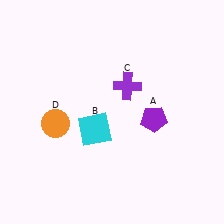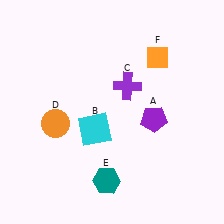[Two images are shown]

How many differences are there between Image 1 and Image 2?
There are 2 differences between the two images.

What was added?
A teal hexagon (E), an orange diamond (F) were added in Image 2.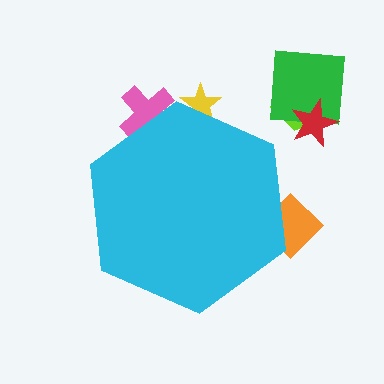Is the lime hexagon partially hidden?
No, the lime hexagon is fully visible.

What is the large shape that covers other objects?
A cyan hexagon.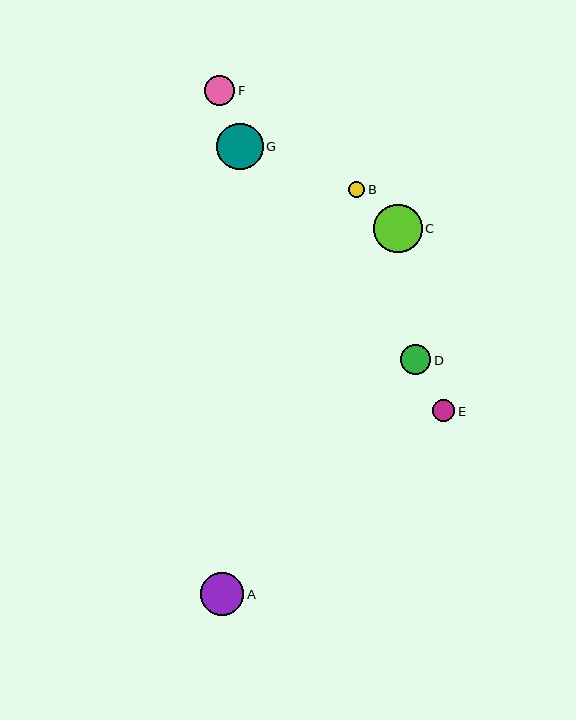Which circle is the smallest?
Circle B is the smallest with a size of approximately 16 pixels.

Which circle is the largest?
Circle C is the largest with a size of approximately 48 pixels.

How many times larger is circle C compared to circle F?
Circle C is approximately 1.6 times the size of circle F.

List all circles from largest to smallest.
From largest to smallest: C, G, A, F, D, E, B.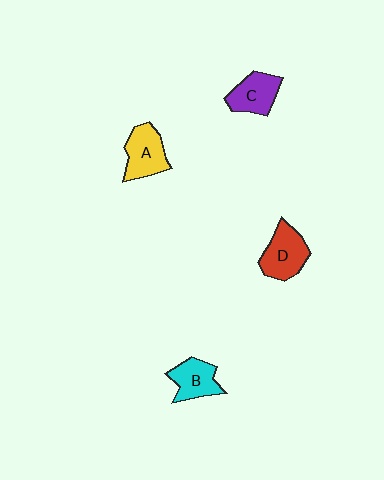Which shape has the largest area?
Shape D (red).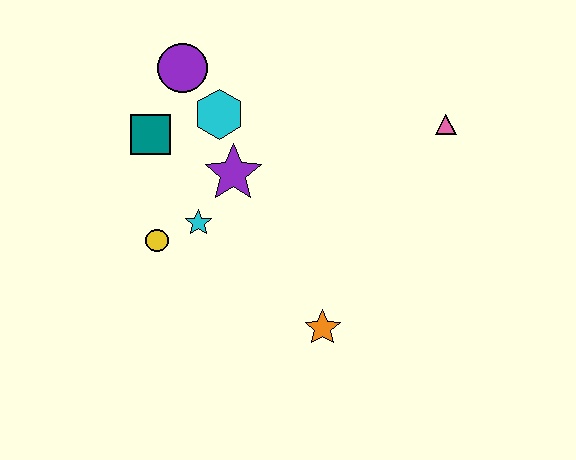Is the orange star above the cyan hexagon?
No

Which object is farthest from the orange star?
The purple circle is farthest from the orange star.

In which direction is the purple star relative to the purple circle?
The purple star is below the purple circle.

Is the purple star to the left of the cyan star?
No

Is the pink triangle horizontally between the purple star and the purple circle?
No